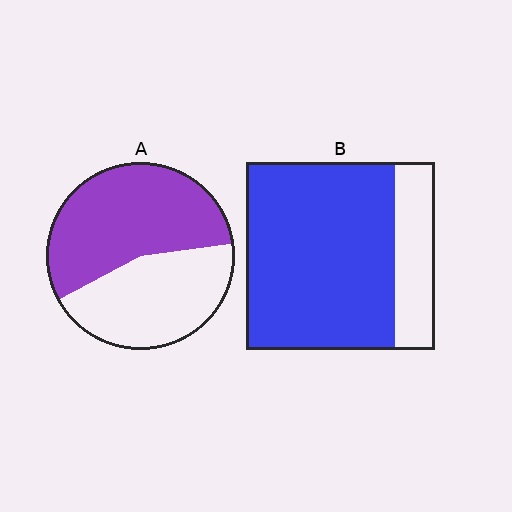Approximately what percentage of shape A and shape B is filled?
A is approximately 55% and B is approximately 80%.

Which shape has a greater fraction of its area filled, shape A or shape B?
Shape B.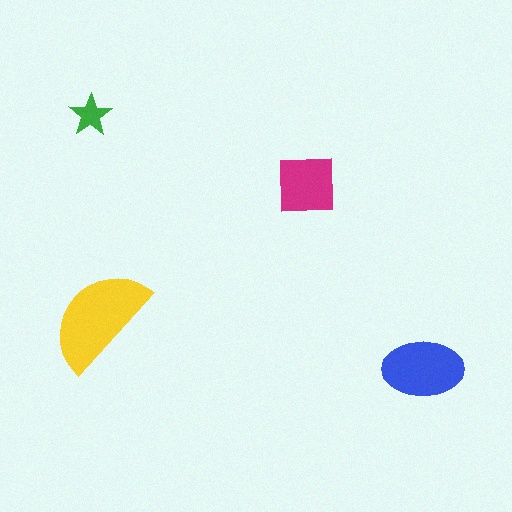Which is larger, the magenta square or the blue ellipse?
The blue ellipse.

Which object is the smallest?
The green star.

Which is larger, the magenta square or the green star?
The magenta square.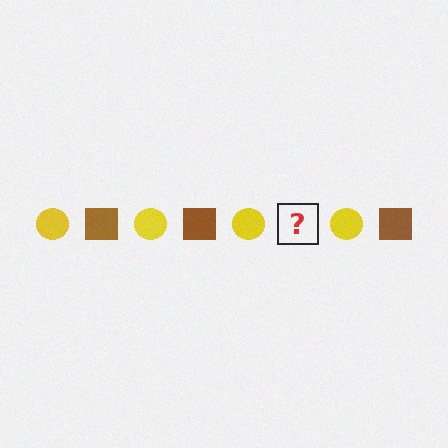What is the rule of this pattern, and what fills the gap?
The rule is that the pattern alternates between yellow circle and brown square. The gap should be filled with a brown square.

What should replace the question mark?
The question mark should be replaced with a brown square.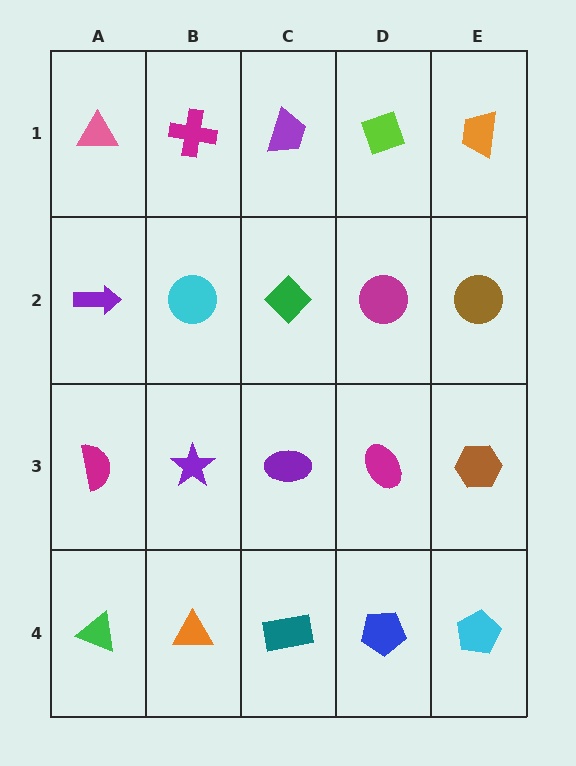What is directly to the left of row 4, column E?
A blue pentagon.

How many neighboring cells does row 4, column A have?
2.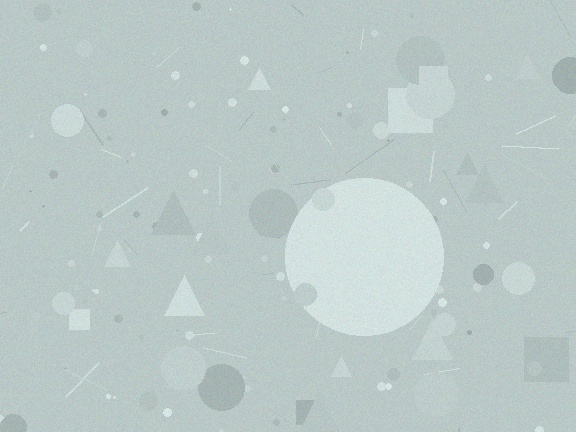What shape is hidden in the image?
A circle is hidden in the image.